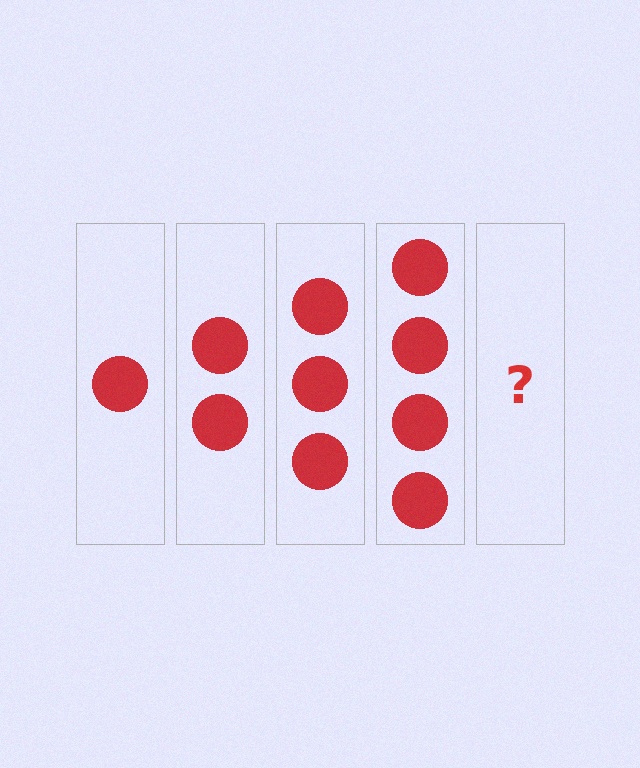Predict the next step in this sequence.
The next step is 5 circles.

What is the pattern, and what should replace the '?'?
The pattern is that each step adds one more circle. The '?' should be 5 circles.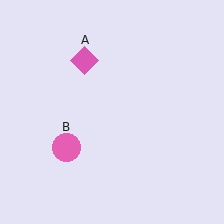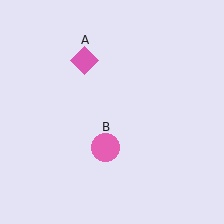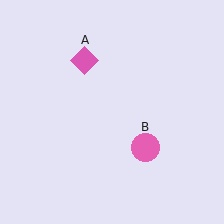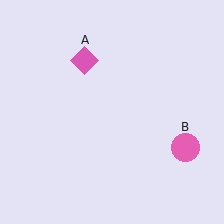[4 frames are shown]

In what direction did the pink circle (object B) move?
The pink circle (object B) moved right.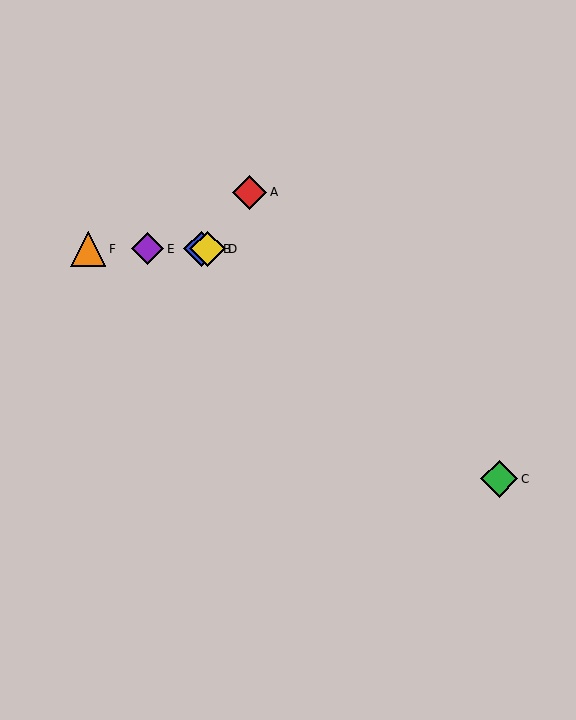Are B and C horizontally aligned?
No, B is at y≈249 and C is at y≈479.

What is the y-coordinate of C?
Object C is at y≈479.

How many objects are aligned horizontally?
4 objects (B, D, E, F) are aligned horizontally.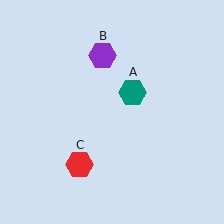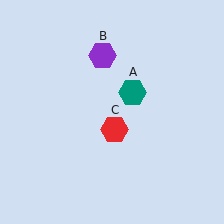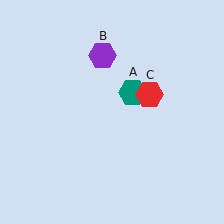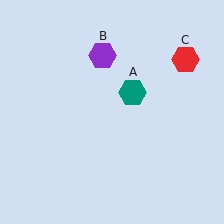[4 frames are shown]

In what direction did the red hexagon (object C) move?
The red hexagon (object C) moved up and to the right.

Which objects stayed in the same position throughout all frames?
Teal hexagon (object A) and purple hexagon (object B) remained stationary.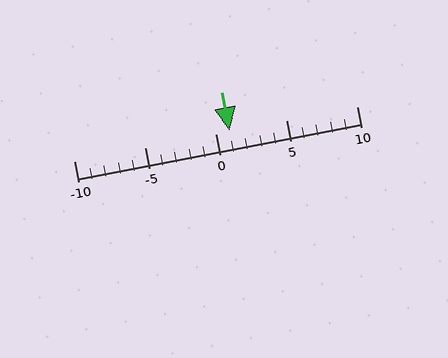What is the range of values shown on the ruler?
The ruler shows values from -10 to 10.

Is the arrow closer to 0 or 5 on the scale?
The arrow is closer to 0.